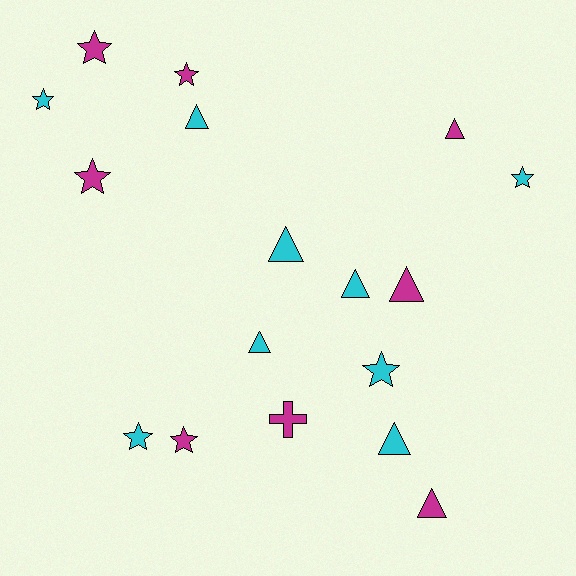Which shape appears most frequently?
Triangle, with 8 objects.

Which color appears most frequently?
Cyan, with 9 objects.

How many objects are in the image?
There are 17 objects.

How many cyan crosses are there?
There are no cyan crosses.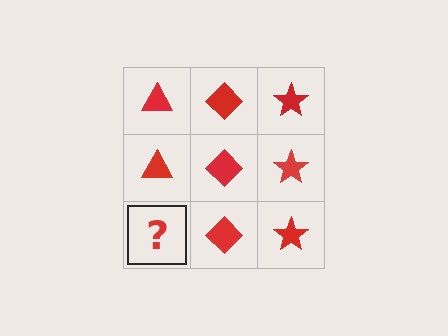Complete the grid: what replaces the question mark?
The question mark should be replaced with a red triangle.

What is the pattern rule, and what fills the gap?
The rule is that each column has a consistent shape. The gap should be filled with a red triangle.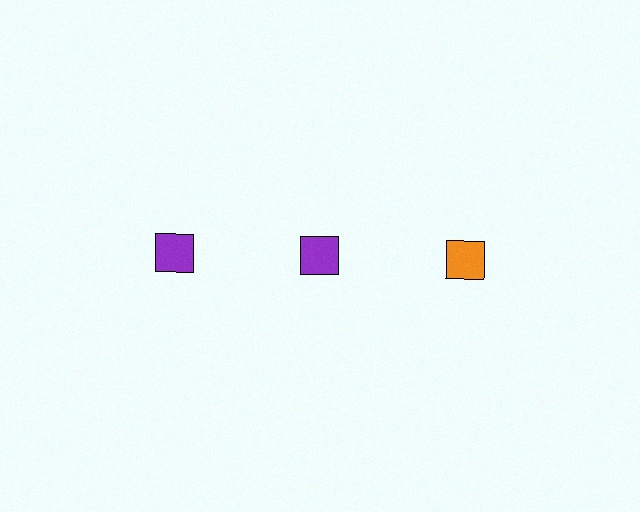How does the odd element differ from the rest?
It has a different color: orange instead of purple.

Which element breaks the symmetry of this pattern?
The orange square in the top row, center column breaks the symmetry. All other shapes are purple squares.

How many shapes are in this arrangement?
There are 3 shapes arranged in a grid pattern.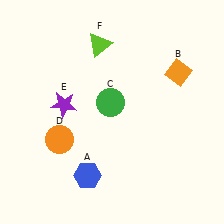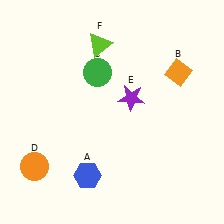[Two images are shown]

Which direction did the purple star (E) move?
The purple star (E) moved right.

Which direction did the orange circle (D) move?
The orange circle (D) moved down.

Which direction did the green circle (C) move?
The green circle (C) moved up.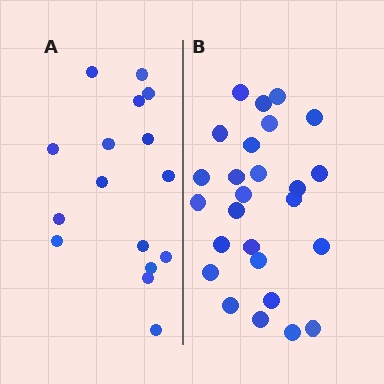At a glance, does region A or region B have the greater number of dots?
Region B (the right region) has more dots.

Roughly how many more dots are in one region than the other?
Region B has roughly 10 or so more dots than region A.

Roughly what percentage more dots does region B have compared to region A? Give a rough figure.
About 60% more.